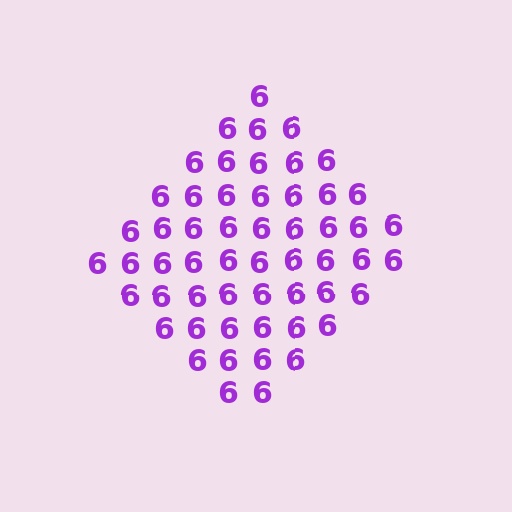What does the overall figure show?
The overall figure shows a diamond.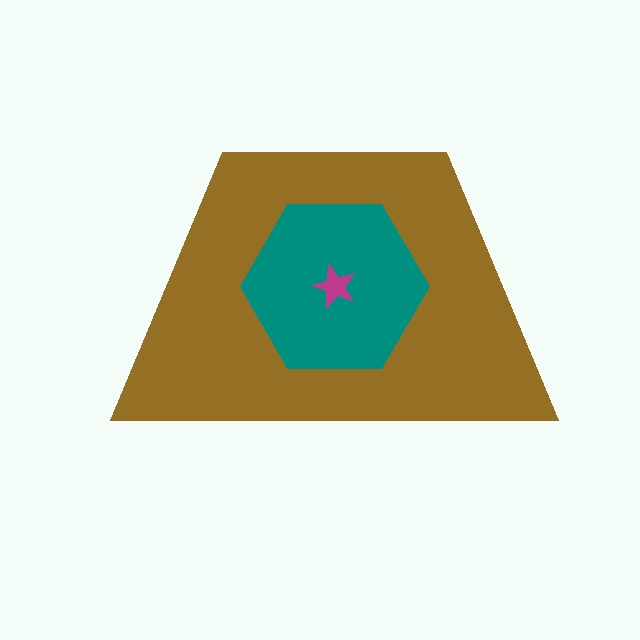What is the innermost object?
The magenta star.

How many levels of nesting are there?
3.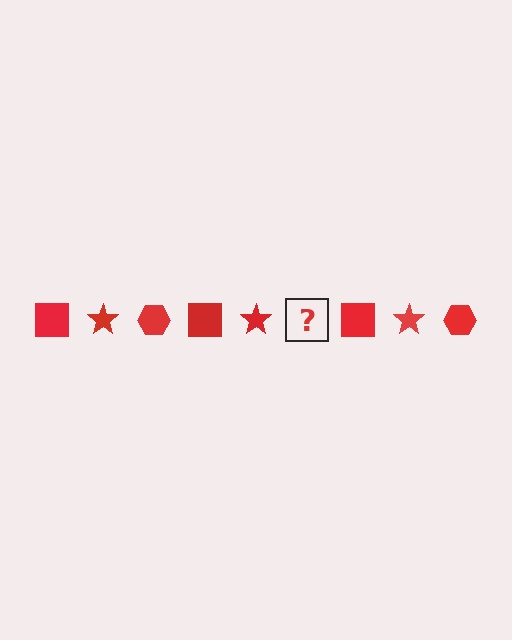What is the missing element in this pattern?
The missing element is a red hexagon.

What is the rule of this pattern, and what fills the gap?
The rule is that the pattern cycles through square, star, hexagon shapes in red. The gap should be filled with a red hexagon.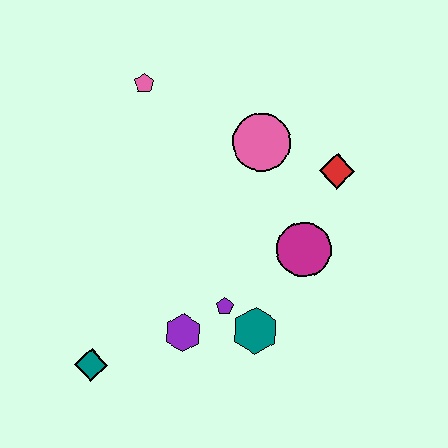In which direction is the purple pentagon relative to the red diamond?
The purple pentagon is below the red diamond.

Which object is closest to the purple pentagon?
The teal hexagon is closest to the purple pentagon.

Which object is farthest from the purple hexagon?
The pink pentagon is farthest from the purple hexagon.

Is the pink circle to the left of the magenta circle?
Yes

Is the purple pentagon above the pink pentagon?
No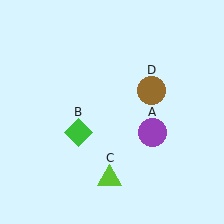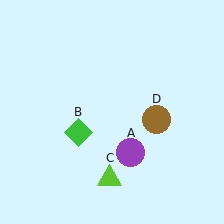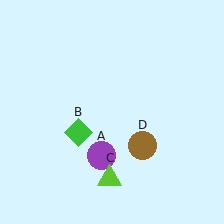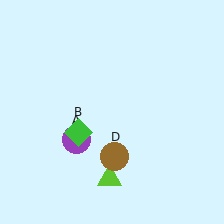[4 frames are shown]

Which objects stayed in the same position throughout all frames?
Green diamond (object B) and lime triangle (object C) remained stationary.